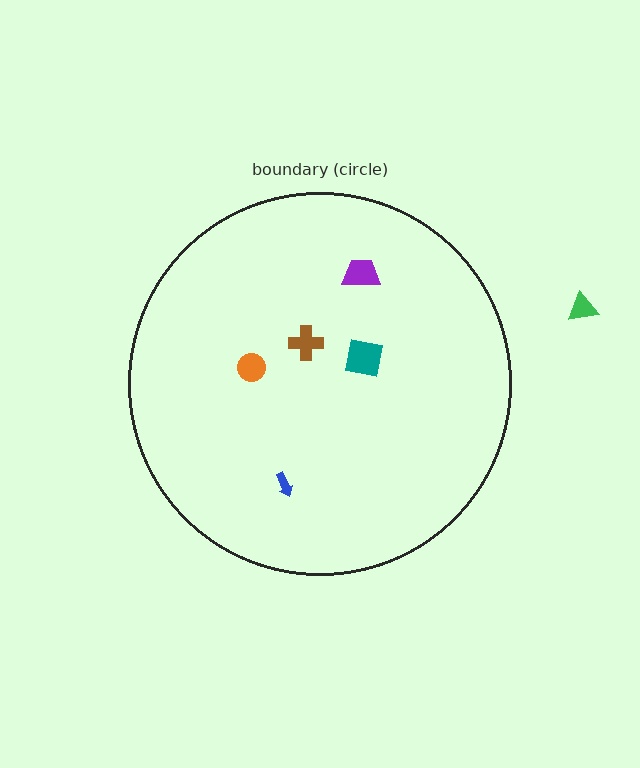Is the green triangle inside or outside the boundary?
Outside.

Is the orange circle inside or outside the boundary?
Inside.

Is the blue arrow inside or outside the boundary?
Inside.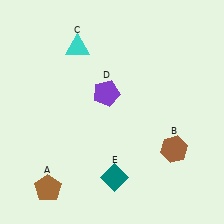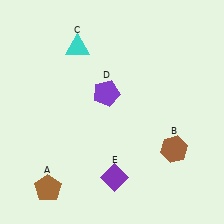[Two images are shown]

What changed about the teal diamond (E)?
In Image 1, E is teal. In Image 2, it changed to purple.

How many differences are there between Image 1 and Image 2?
There is 1 difference between the two images.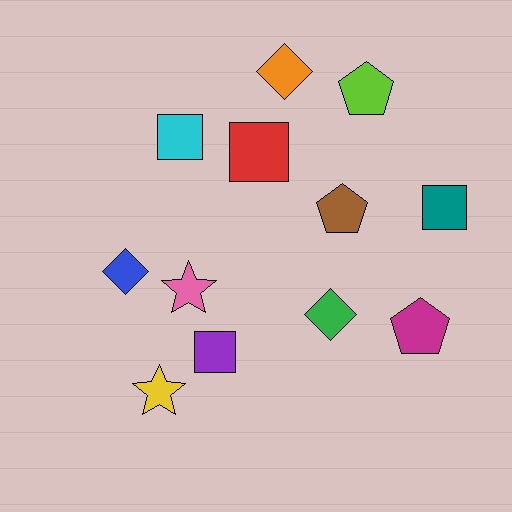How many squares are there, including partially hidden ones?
There are 4 squares.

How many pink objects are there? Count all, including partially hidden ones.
There is 1 pink object.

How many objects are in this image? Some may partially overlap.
There are 12 objects.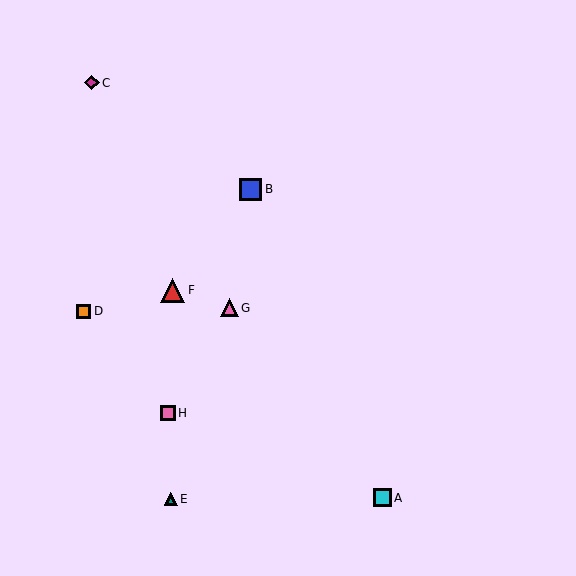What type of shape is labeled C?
Shape C is a magenta diamond.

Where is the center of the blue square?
The center of the blue square is at (250, 189).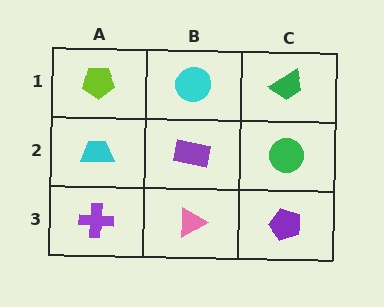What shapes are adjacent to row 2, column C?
A green trapezoid (row 1, column C), a purple pentagon (row 3, column C), a purple rectangle (row 2, column B).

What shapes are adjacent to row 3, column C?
A green circle (row 2, column C), a pink triangle (row 3, column B).